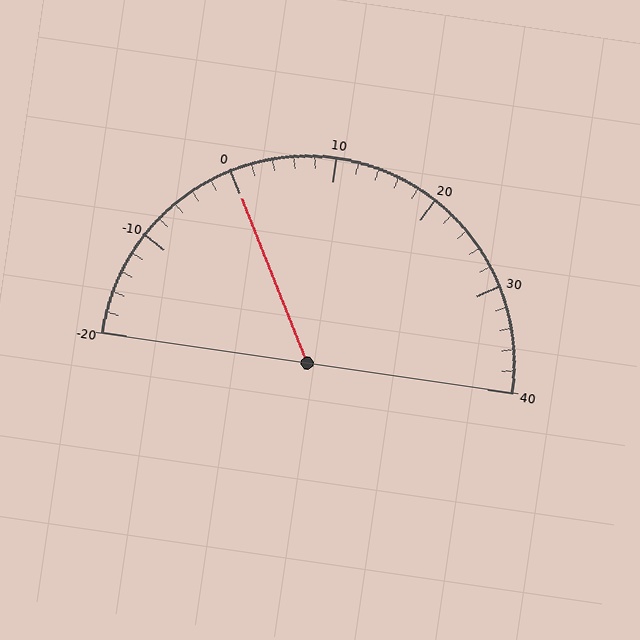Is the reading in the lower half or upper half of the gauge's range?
The reading is in the lower half of the range (-20 to 40).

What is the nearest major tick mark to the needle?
The nearest major tick mark is 0.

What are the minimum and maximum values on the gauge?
The gauge ranges from -20 to 40.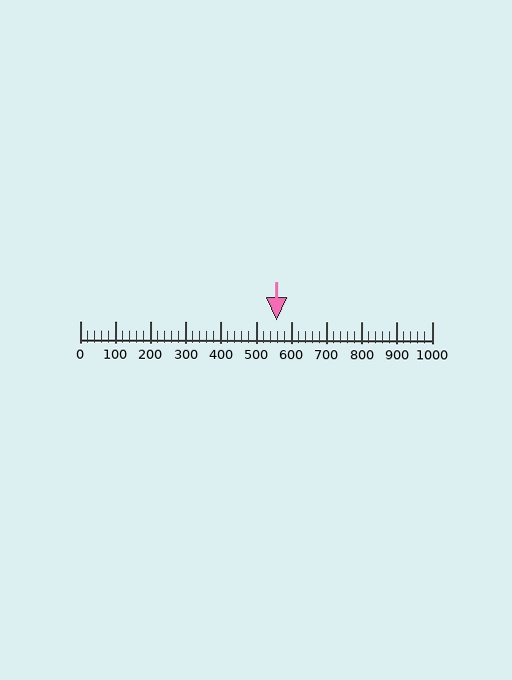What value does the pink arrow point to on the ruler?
The pink arrow points to approximately 558.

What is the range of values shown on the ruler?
The ruler shows values from 0 to 1000.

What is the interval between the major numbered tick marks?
The major tick marks are spaced 100 units apart.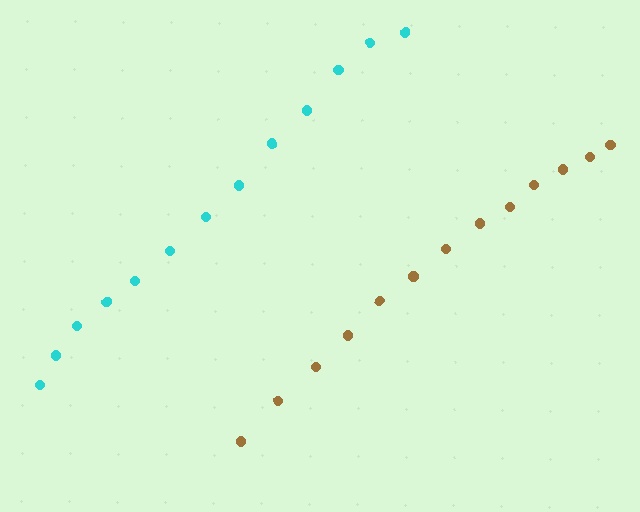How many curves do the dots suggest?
There are 2 distinct paths.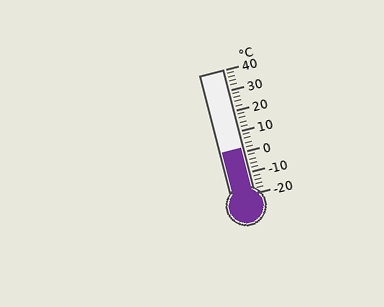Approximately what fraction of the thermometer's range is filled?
The thermometer is filled to approximately 35% of its range.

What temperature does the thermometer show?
The thermometer shows approximately 2°C.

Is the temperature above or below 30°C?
The temperature is below 30°C.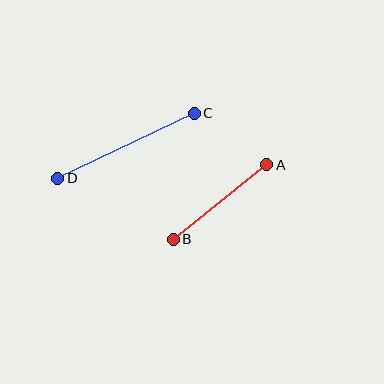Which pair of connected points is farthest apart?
Points C and D are farthest apart.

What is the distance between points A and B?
The distance is approximately 120 pixels.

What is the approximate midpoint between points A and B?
The midpoint is at approximately (220, 202) pixels.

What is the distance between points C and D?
The distance is approximately 151 pixels.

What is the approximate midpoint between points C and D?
The midpoint is at approximately (126, 146) pixels.